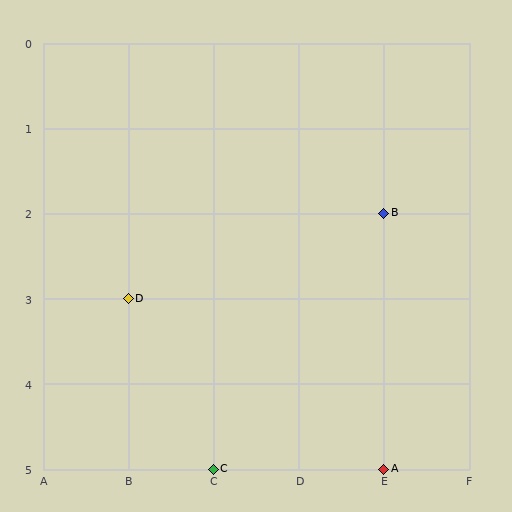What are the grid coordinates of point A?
Point A is at grid coordinates (E, 5).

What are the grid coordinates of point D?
Point D is at grid coordinates (B, 3).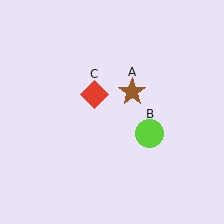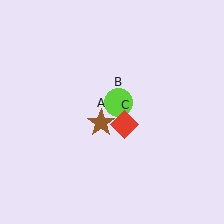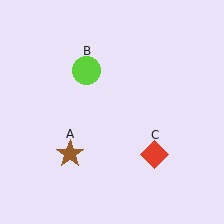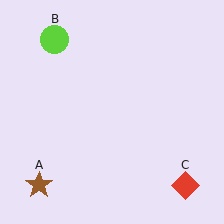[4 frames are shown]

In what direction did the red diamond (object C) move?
The red diamond (object C) moved down and to the right.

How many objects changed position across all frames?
3 objects changed position: brown star (object A), lime circle (object B), red diamond (object C).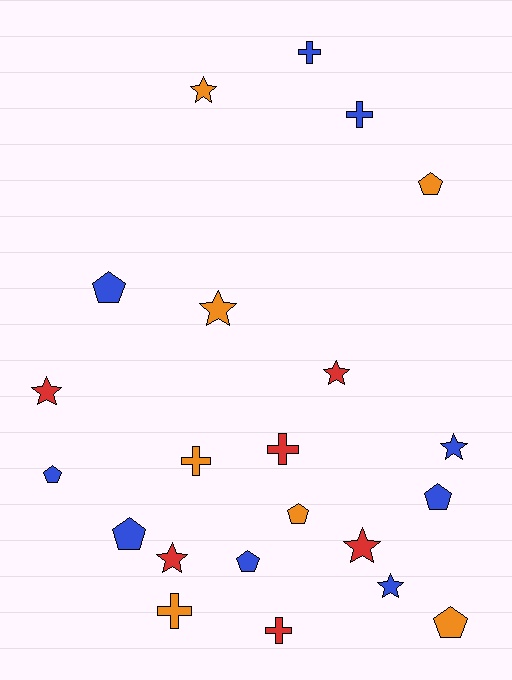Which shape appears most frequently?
Pentagon, with 8 objects.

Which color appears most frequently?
Blue, with 9 objects.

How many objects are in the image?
There are 22 objects.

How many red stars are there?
There are 4 red stars.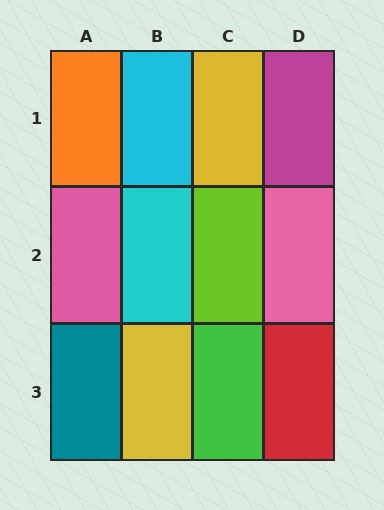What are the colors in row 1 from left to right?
Orange, cyan, yellow, magenta.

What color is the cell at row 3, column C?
Green.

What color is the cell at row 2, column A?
Pink.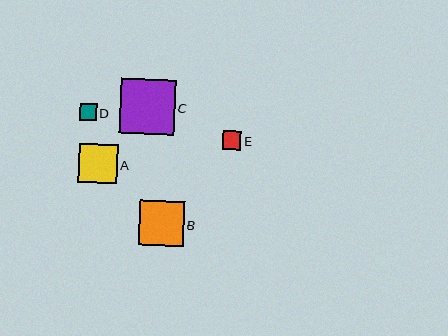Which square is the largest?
Square C is the largest with a size of approximately 55 pixels.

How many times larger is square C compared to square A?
Square C is approximately 1.4 times the size of square A.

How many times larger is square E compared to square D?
Square E is approximately 1.1 times the size of square D.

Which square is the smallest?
Square D is the smallest with a size of approximately 16 pixels.